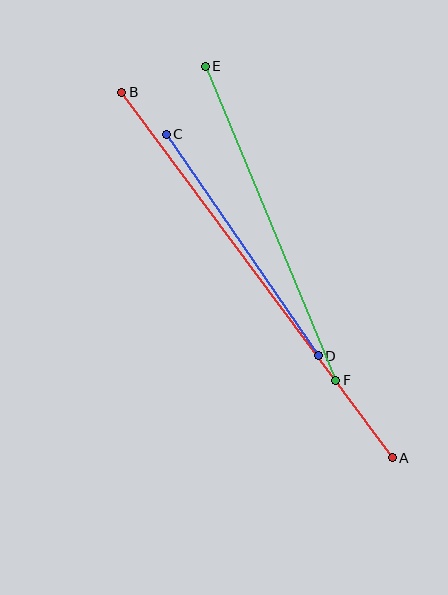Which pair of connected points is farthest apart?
Points A and B are farthest apart.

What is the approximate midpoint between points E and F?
The midpoint is at approximately (271, 223) pixels.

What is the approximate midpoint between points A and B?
The midpoint is at approximately (257, 275) pixels.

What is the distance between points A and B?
The distance is approximately 455 pixels.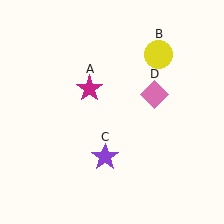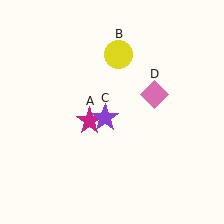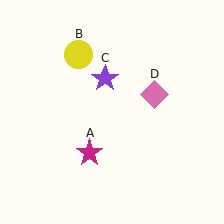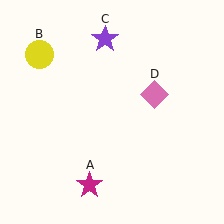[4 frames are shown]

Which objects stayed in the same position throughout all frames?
Pink diamond (object D) remained stationary.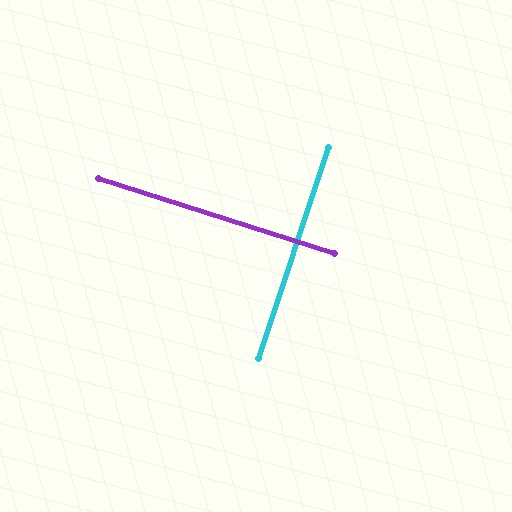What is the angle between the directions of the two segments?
Approximately 89 degrees.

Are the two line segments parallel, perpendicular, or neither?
Perpendicular — they meet at approximately 89°.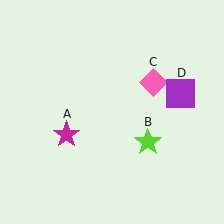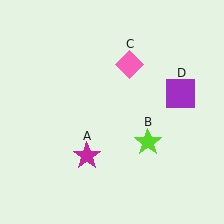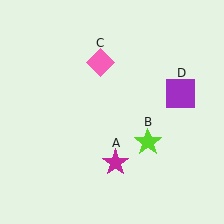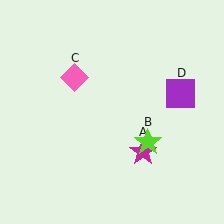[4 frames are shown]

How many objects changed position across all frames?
2 objects changed position: magenta star (object A), pink diamond (object C).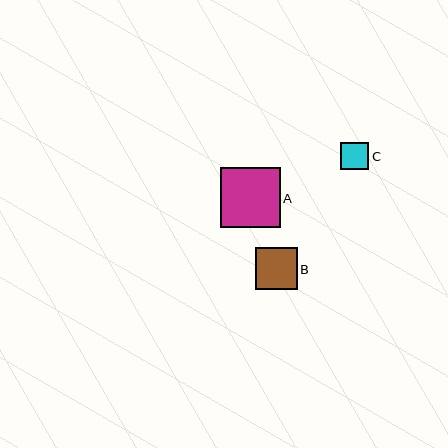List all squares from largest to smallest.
From largest to smallest: A, B, C.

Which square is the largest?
Square A is the largest with a size of approximately 60 pixels.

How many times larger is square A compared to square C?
Square A is approximately 2.2 times the size of square C.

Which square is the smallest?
Square C is the smallest with a size of approximately 28 pixels.